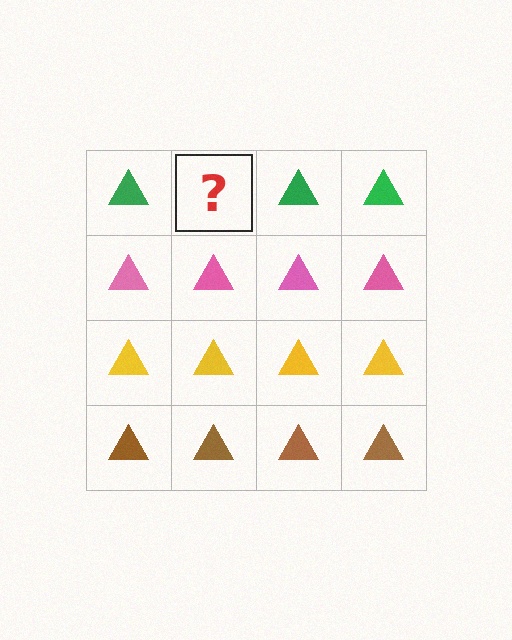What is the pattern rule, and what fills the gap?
The rule is that each row has a consistent color. The gap should be filled with a green triangle.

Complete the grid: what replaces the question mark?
The question mark should be replaced with a green triangle.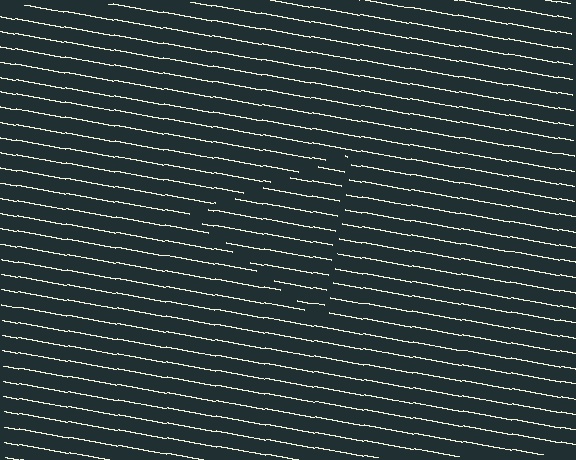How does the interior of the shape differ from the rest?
The interior of the shape contains the same grating, shifted by half a period — the contour is defined by the phase discontinuity where line-ends from the inner and outer gratings abut.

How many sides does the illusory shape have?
3 sides — the line-ends trace a triangle.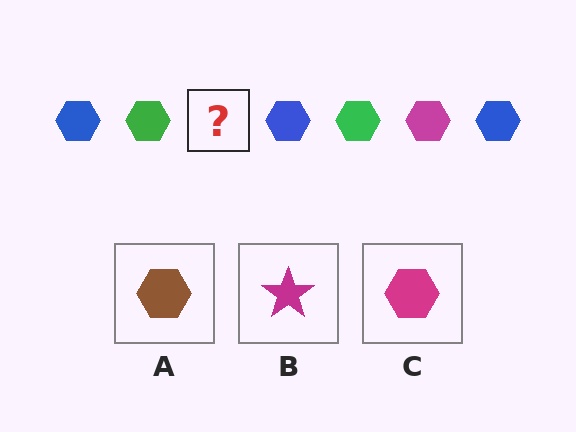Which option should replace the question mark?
Option C.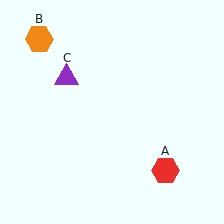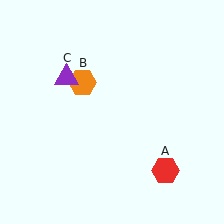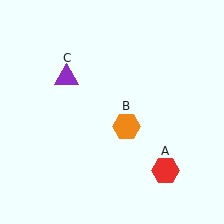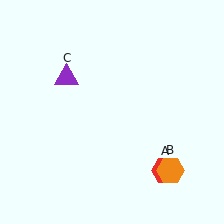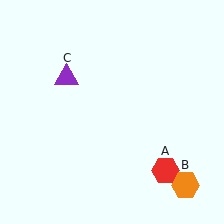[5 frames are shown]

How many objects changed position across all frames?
1 object changed position: orange hexagon (object B).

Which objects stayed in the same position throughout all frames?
Red hexagon (object A) and purple triangle (object C) remained stationary.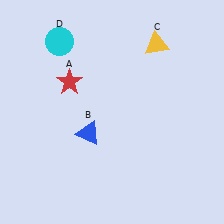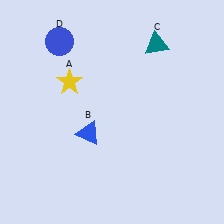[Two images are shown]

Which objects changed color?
A changed from red to yellow. C changed from yellow to teal. D changed from cyan to blue.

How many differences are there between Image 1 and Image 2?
There are 3 differences between the two images.